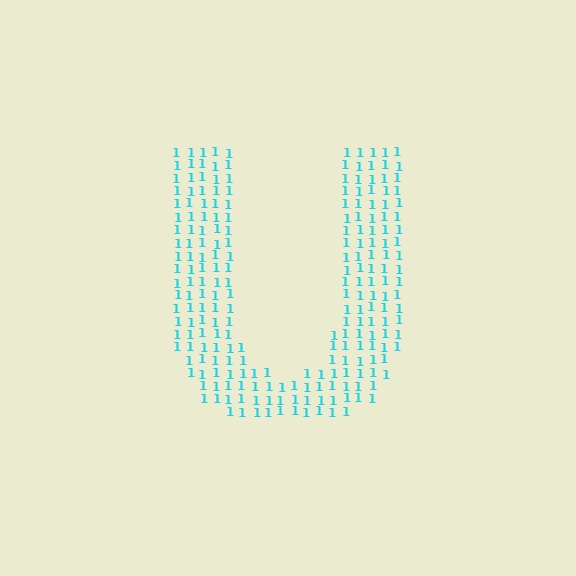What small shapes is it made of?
It is made of small digit 1's.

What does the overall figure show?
The overall figure shows the letter U.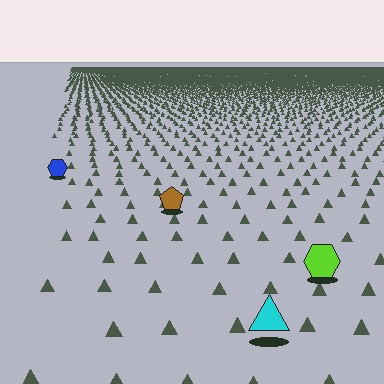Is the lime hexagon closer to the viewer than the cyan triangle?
No. The cyan triangle is closer — you can tell from the texture gradient: the ground texture is coarser near it.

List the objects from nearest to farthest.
From nearest to farthest: the cyan triangle, the lime hexagon, the brown pentagon, the blue hexagon.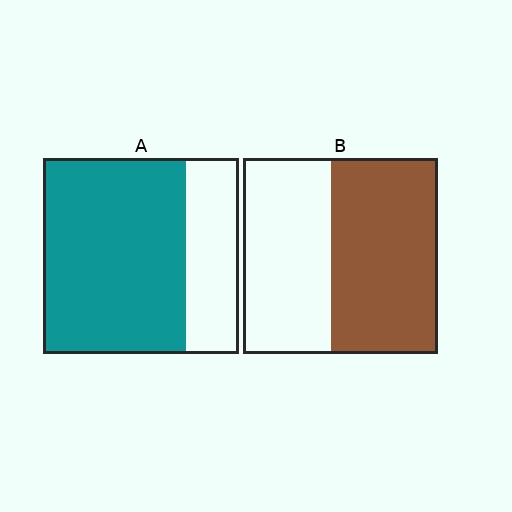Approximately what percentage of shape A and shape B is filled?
A is approximately 75% and B is approximately 55%.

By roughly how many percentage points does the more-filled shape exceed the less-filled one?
By roughly 20 percentage points (A over B).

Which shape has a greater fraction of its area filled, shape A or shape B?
Shape A.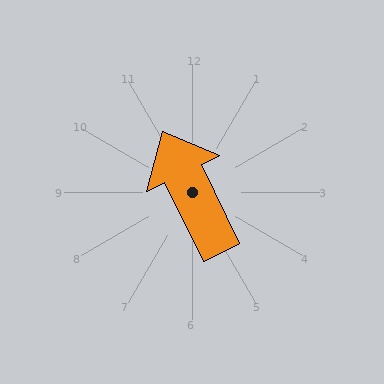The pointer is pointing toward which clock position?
Roughly 11 o'clock.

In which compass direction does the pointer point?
Northwest.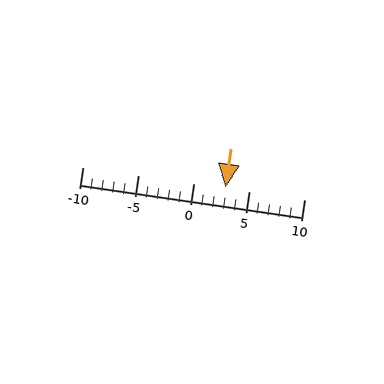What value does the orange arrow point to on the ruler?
The orange arrow points to approximately 3.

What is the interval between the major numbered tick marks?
The major tick marks are spaced 5 units apart.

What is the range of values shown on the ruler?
The ruler shows values from -10 to 10.